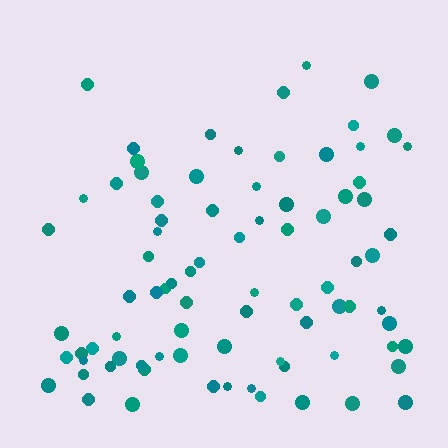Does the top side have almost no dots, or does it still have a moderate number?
Still a moderate number, just noticeably fewer than the bottom.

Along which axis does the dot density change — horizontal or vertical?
Vertical.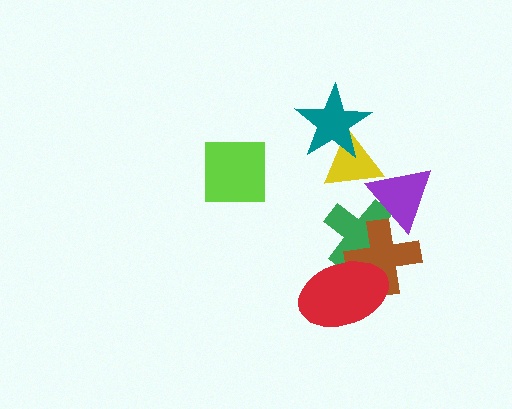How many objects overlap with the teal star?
1 object overlaps with the teal star.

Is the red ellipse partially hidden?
No, no other shape covers it.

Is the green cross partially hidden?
Yes, it is partially covered by another shape.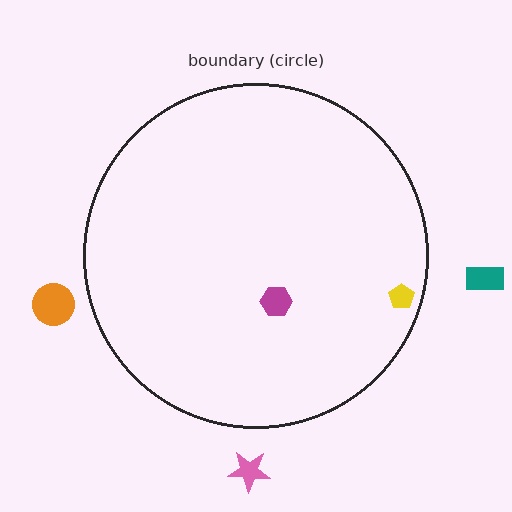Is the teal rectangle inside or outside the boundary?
Outside.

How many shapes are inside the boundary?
2 inside, 3 outside.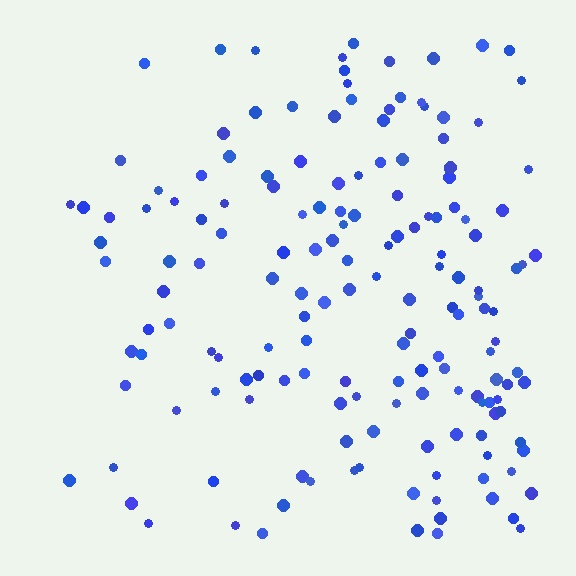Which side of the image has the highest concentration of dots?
The right.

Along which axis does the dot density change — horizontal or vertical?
Horizontal.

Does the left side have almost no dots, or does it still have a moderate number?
Still a moderate number, just noticeably fewer than the right.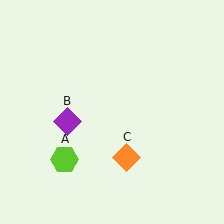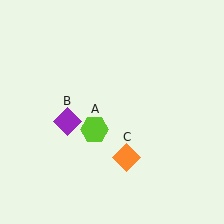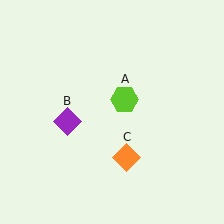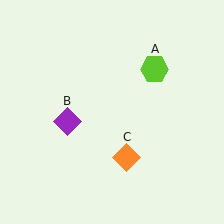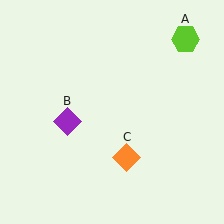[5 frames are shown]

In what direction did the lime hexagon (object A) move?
The lime hexagon (object A) moved up and to the right.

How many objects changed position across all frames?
1 object changed position: lime hexagon (object A).